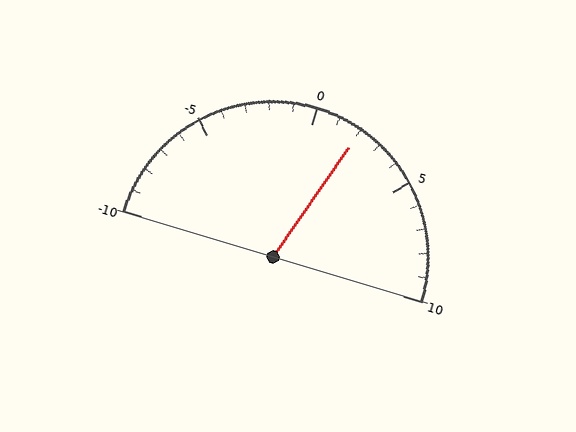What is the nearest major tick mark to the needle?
The nearest major tick mark is 0.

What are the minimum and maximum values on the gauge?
The gauge ranges from -10 to 10.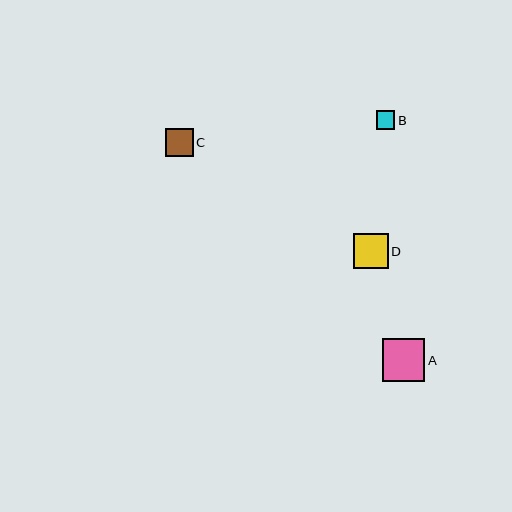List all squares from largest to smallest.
From largest to smallest: A, D, C, B.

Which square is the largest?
Square A is the largest with a size of approximately 43 pixels.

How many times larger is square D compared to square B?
Square D is approximately 1.9 times the size of square B.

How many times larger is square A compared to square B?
Square A is approximately 2.3 times the size of square B.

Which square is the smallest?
Square B is the smallest with a size of approximately 19 pixels.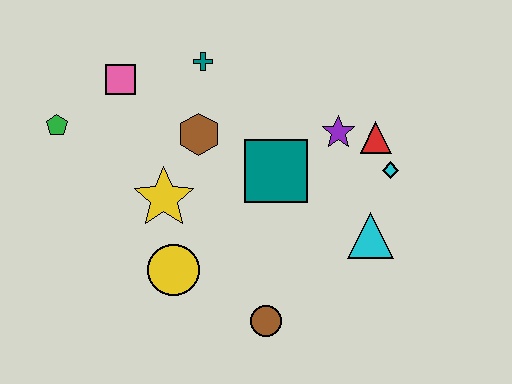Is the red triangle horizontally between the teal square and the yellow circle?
No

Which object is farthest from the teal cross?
The brown circle is farthest from the teal cross.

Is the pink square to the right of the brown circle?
No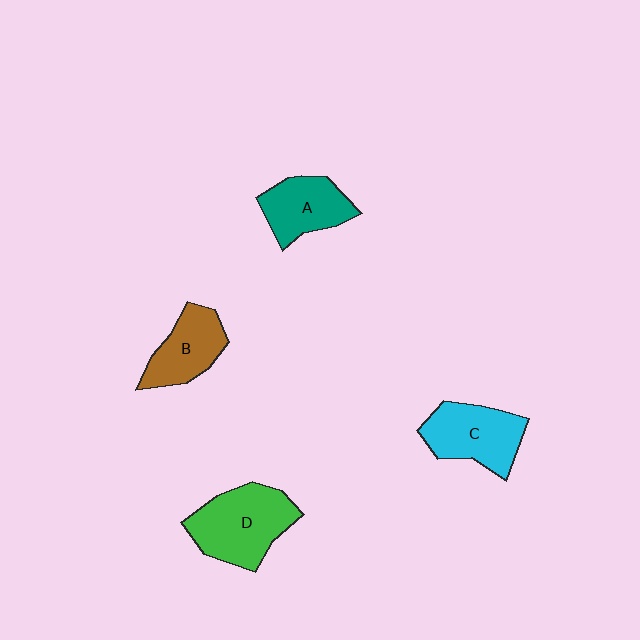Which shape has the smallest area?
Shape B (brown).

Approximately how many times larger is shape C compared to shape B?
Approximately 1.2 times.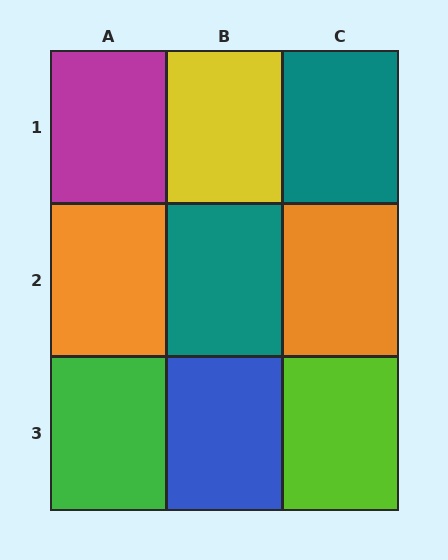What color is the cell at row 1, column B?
Yellow.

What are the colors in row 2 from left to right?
Orange, teal, orange.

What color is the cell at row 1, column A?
Magenta.